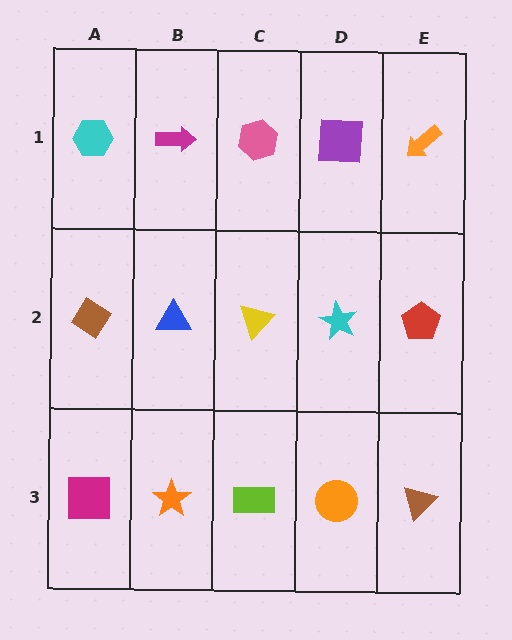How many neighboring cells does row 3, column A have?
2.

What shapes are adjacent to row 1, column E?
A red pentagon (row 2, column E), a purple square (row 1, column D).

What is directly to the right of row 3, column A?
An orange star.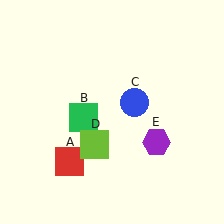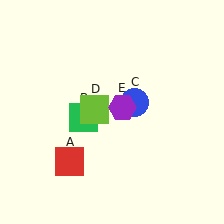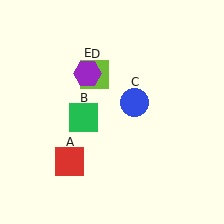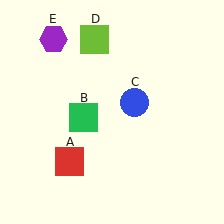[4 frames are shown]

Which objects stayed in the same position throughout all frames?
Red square (object A) and green square (object B) and blue circle (object C) remained stationary.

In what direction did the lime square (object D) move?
The lime square (object D) moved up.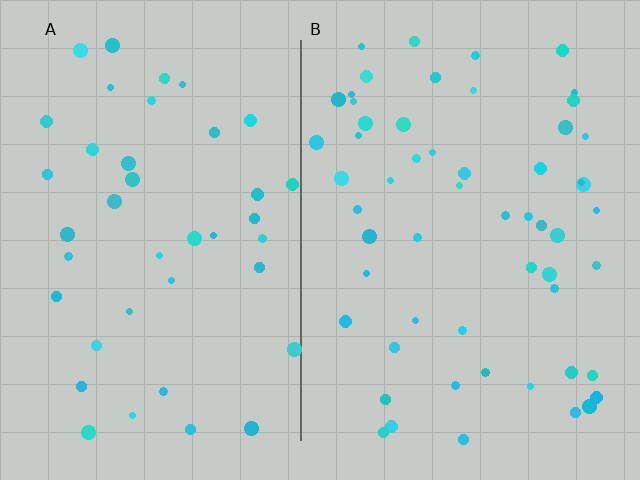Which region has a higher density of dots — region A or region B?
B (the right).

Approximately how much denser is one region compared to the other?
Approximately 1.4× — region B over region A.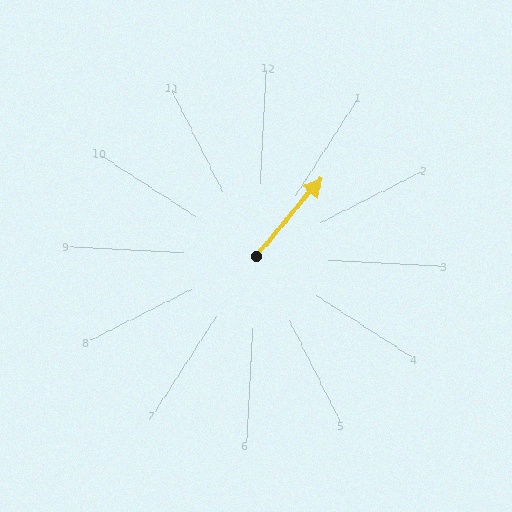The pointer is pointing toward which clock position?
Roughly 1 o'clock.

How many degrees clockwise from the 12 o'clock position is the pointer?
Approximately 37 degrees.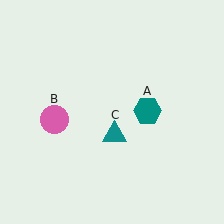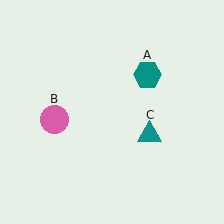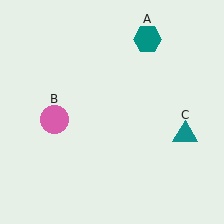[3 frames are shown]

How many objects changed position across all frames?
2 objects changed position: teal hexagon (object A), teal triangle (object C).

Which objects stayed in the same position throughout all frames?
Pink circle (object B) remained stationary.